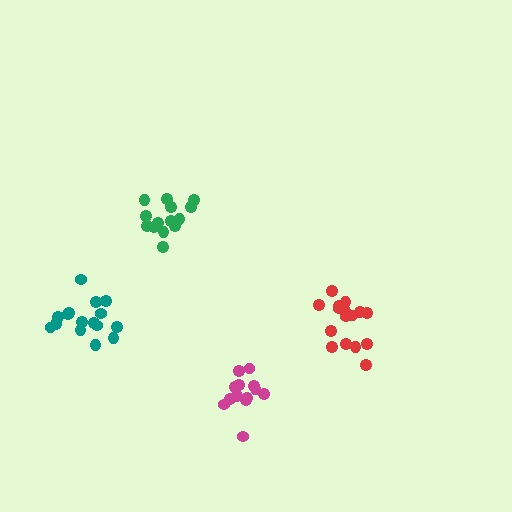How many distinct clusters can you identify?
There are 4 distinct clusters.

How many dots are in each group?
Group 1: 15 dots, Group 2: 16 dots, Group 3: 13 dots, Group 4: 16 dots (60 total).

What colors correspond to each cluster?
The clusters are colored: green, red, magenta, teal.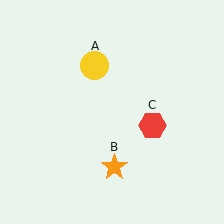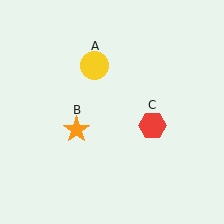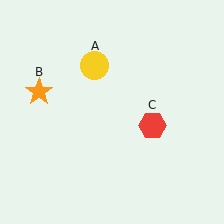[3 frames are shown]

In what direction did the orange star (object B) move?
The orange star (object B) moved up and to the left.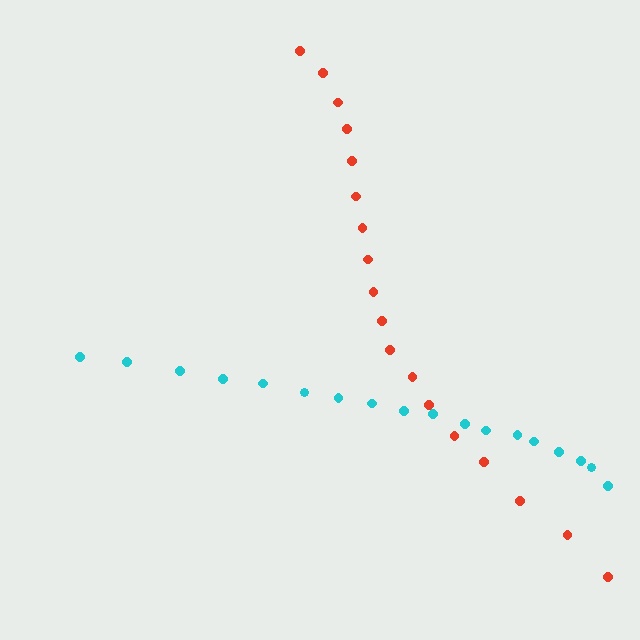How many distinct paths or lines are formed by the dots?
There are 2 distinct paths.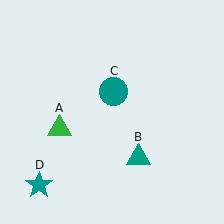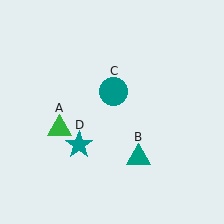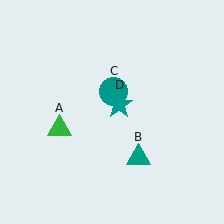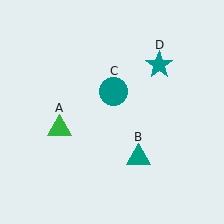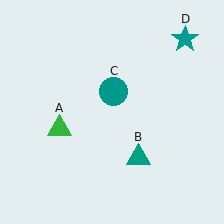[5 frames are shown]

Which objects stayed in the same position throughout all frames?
Green triangle (object A) and teal triangle (object B) and teal circle (object C) remained stationary.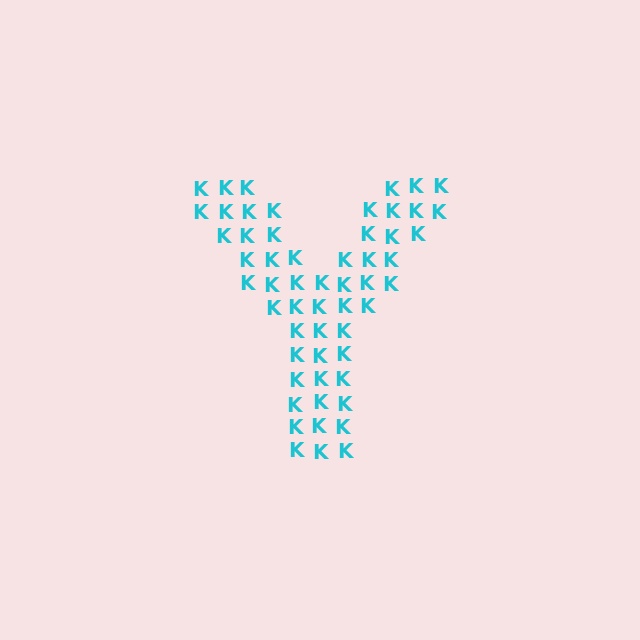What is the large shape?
The large shape is the letter Y.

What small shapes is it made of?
It is made of small letter K's.